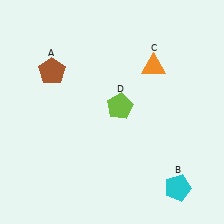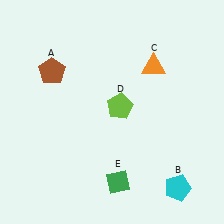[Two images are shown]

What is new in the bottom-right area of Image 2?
A green diamond (E) was added in the bottom-right area of Image 2.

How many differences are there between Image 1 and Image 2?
There is 1 difference between the two images.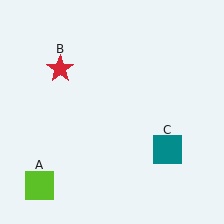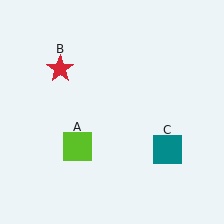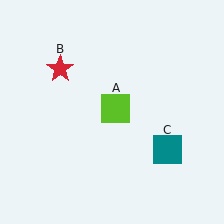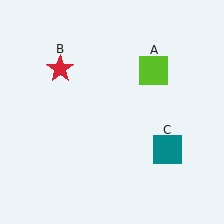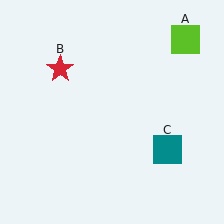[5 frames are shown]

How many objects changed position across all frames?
1 object changed position: lime square (object A).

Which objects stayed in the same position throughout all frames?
Red star (object B) and teal square (object C) remained stationary.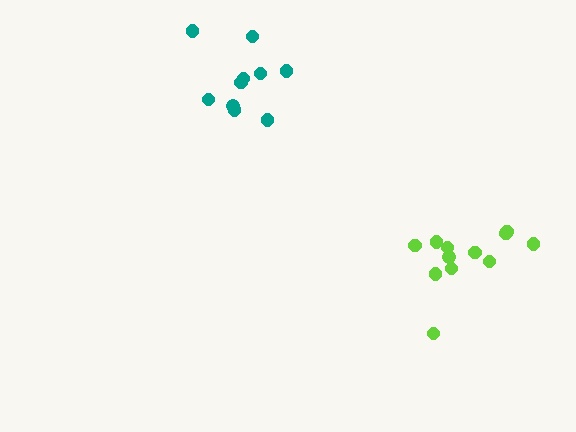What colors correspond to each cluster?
The clusters are colored: teal, lime.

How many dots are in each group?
Group 1: 10 dots, Group 2: 12 dots (22 total).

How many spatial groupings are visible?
There are 2 spatial groupings.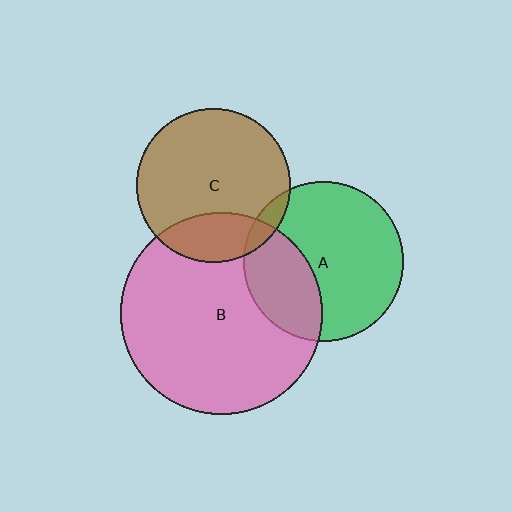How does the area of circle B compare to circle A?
Approximately 1.6 times.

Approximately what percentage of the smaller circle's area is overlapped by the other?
Approximately 20%.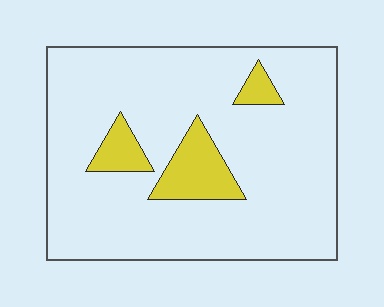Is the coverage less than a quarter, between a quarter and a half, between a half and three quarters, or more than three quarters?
Less than a quarter.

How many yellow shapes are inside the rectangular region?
3.